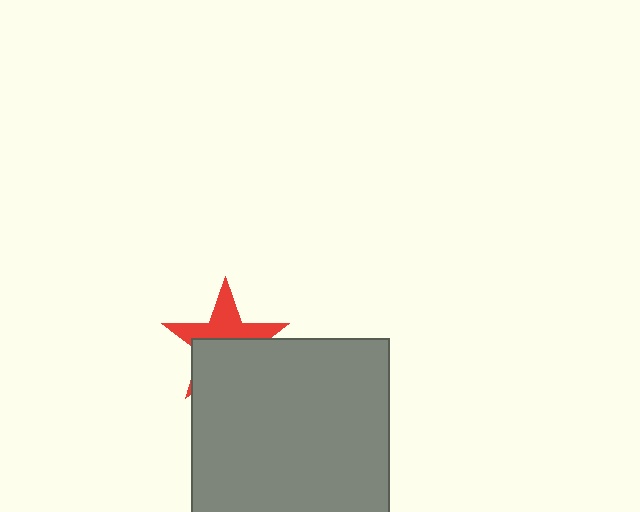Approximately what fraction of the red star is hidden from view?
Roughly 54% of the red star is hidden behind the gray square.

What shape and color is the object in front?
The object in front is a gray square.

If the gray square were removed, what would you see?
You would see the complete red star.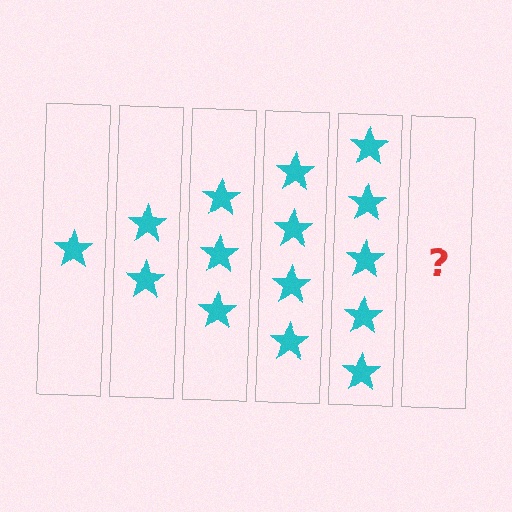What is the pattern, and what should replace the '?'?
The pattern is that each step adds one more star. The '?' should be 6 stars.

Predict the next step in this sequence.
The next step is 6 stars.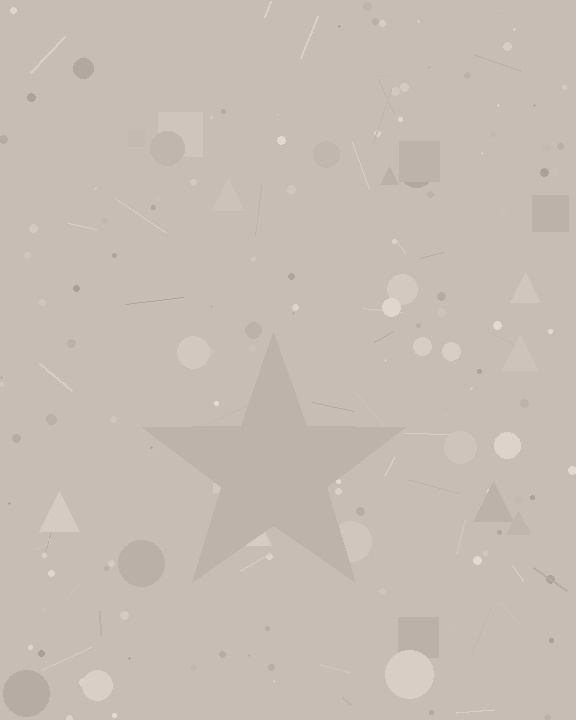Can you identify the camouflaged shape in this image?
The camouflaged shape is a star.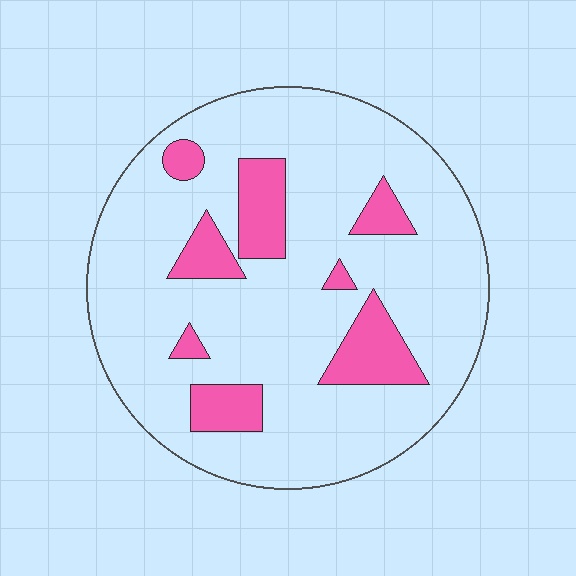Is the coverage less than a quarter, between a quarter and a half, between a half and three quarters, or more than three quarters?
Less than a quarter.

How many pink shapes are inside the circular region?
8.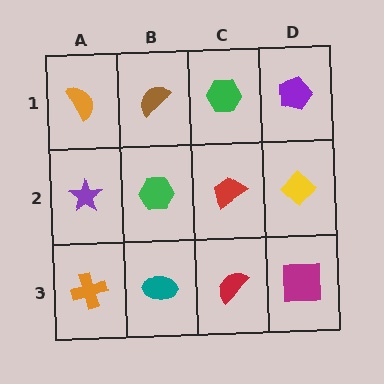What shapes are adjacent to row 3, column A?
A purple star (row 2, column A), a teal ellipse (row 3, column B).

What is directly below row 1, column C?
A red trapezoid.